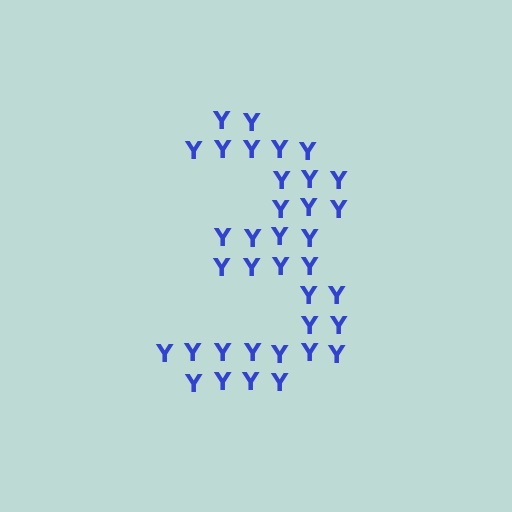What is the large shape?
The large shape is the digit 3.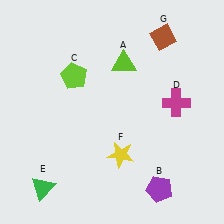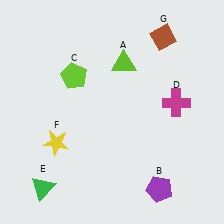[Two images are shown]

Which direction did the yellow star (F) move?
The yellow star (F) moved left.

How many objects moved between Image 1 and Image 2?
1 object moved between the two images.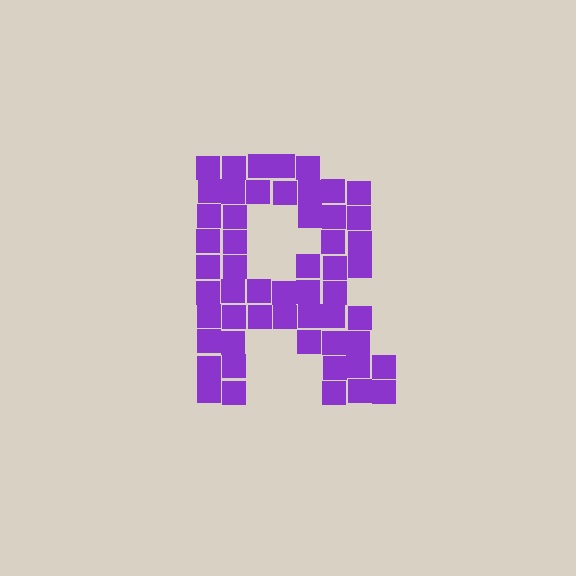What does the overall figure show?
The overall figure shows the letter R.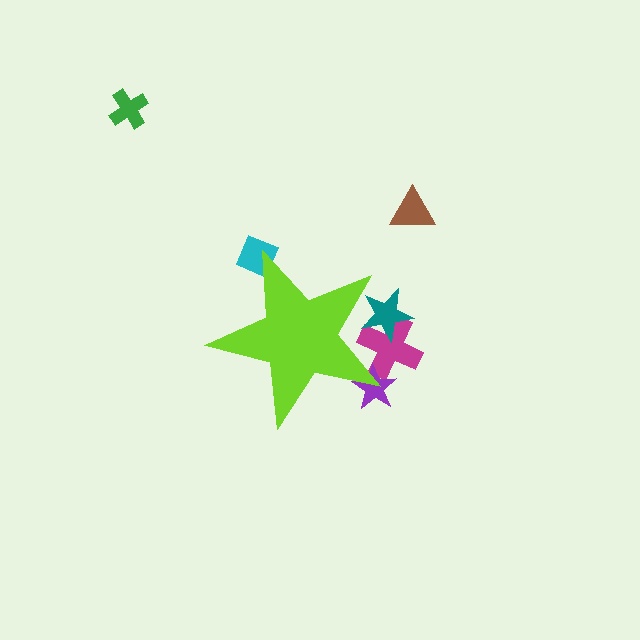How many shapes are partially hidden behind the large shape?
4 shapes are partially hidden.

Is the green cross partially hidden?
No, the green cross is fully visible.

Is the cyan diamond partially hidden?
Yes, the cyan diamond is partially hidden behind the lime star.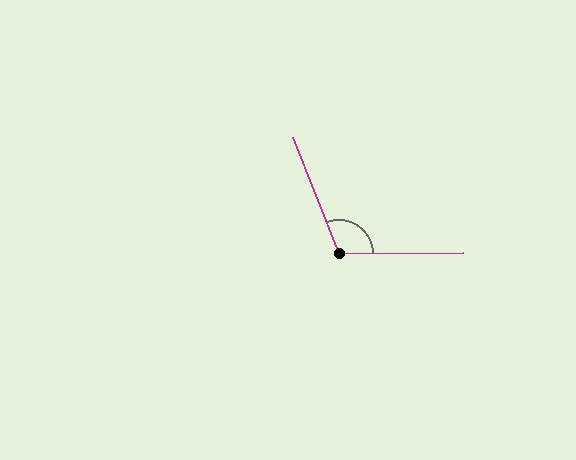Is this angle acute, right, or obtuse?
It is obtuse.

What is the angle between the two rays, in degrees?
Approximately 111 degrees.